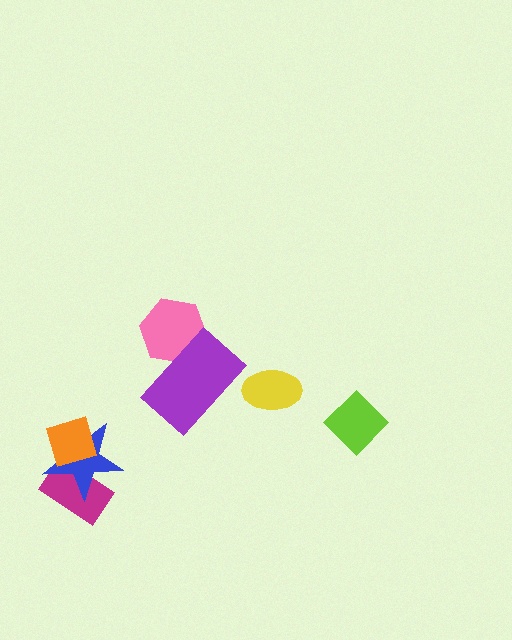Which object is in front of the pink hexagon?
The purple rectangle is in front of the pink hexagon.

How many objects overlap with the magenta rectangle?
2 objects overlap with the magenta rectangle.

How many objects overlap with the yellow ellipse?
0 objects overlap with the yellow ellipse.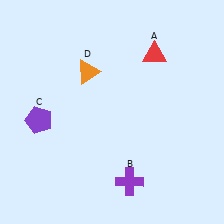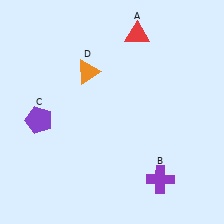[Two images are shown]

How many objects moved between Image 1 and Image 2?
2 objects moved between the two images.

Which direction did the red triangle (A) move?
The red triangle (A) moved up.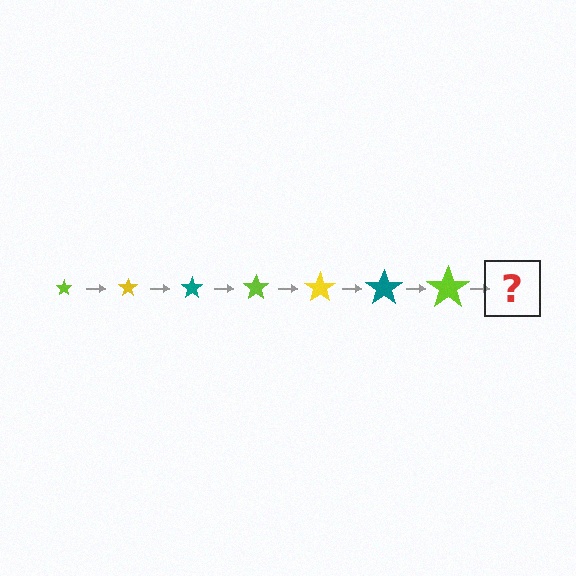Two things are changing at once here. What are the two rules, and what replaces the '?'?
The two rules are that the star grows larger each step and the color cycles through lime, yellow, and teal. The '?' should be a yellow star, larger than the previous one.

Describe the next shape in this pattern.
It should be a yellow star, larger than the previous one.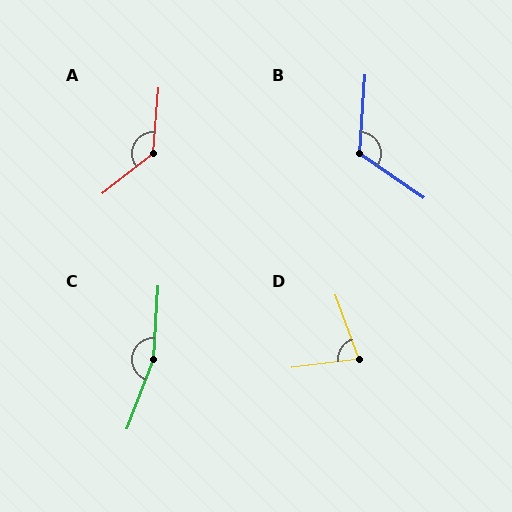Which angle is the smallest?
D, at approximately 78 degrees.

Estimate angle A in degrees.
Approximately 133 degrees.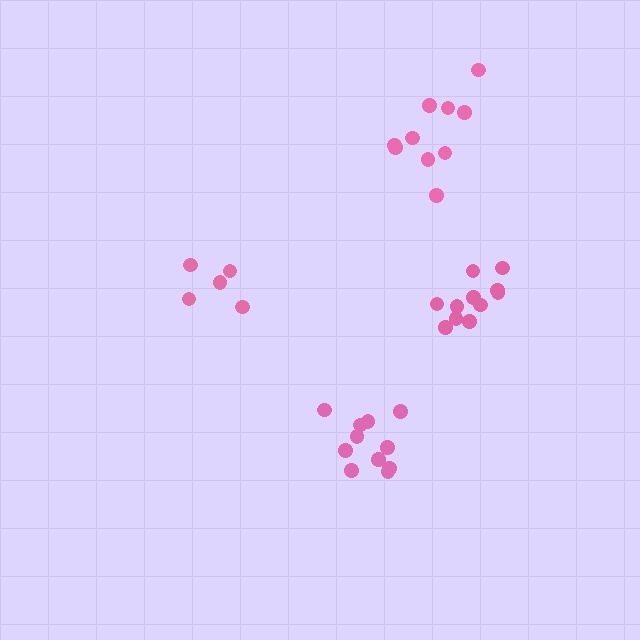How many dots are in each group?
Group 1: 11 dots, Group 2: 5 dots, Group 3: 11 dots, Group 4: 10 dots (37 total).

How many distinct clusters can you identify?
There are 4 distinct clusters.